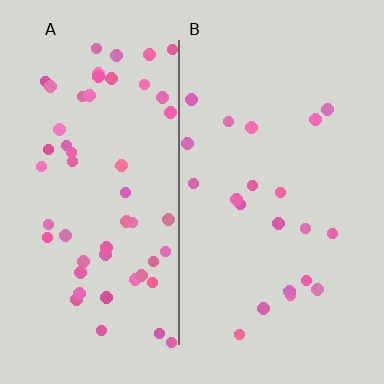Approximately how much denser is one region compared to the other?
Approximately 2.6× — region A over region B.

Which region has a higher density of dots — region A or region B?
A (the left).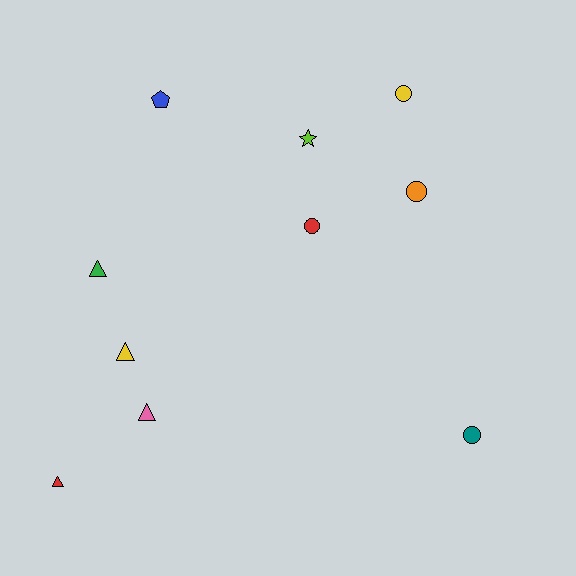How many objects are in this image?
There are 10 objects.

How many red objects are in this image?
There are 2 red objects.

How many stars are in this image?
There is 1 star.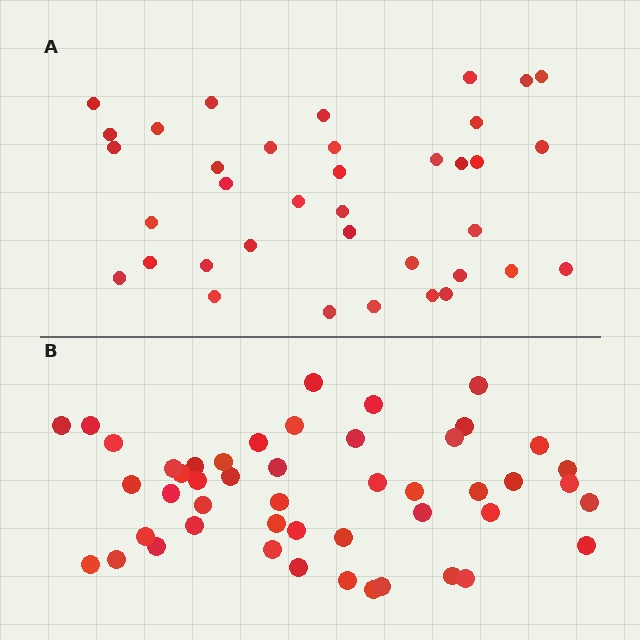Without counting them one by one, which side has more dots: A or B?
Region B (the bottom region) has more dots.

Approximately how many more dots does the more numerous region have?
Region B has roughly 12 or so more dots than region A.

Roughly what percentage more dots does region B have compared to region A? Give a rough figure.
About 30% more.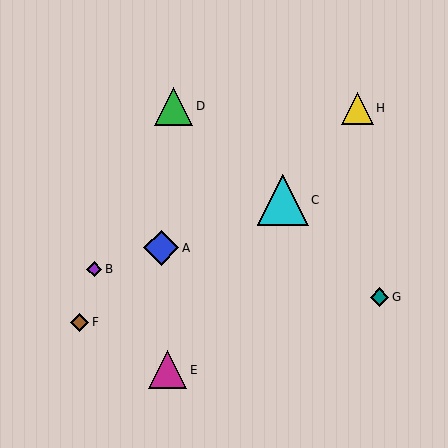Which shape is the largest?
The cyan triangle (labeled C) is the largest.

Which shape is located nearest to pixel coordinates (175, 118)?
The green triangle (labeled D) at (174, 106) is nearest to that location.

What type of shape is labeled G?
Shape G is a teal diamond.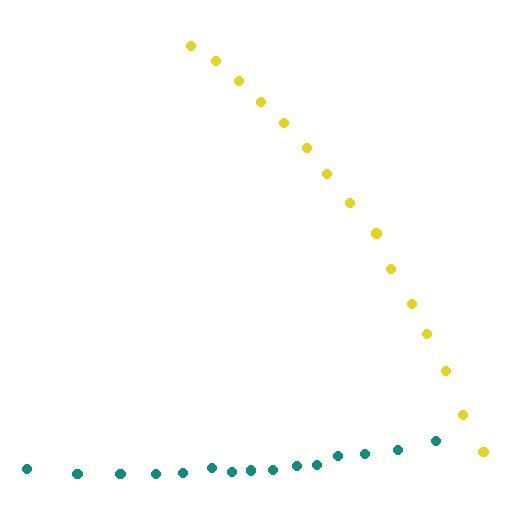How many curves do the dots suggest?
There are 2 distinct paths.